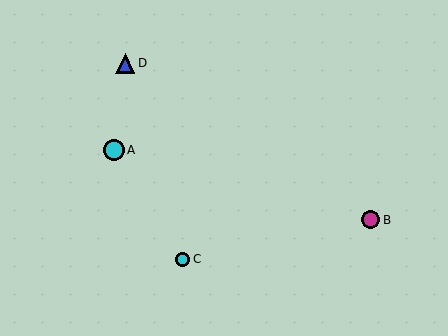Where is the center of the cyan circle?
The center of the cyan circle is at (114, 150).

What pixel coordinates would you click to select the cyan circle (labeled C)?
Click at (183, 259) to select the cyan circle C.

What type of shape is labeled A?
Shape A is a cyan circle.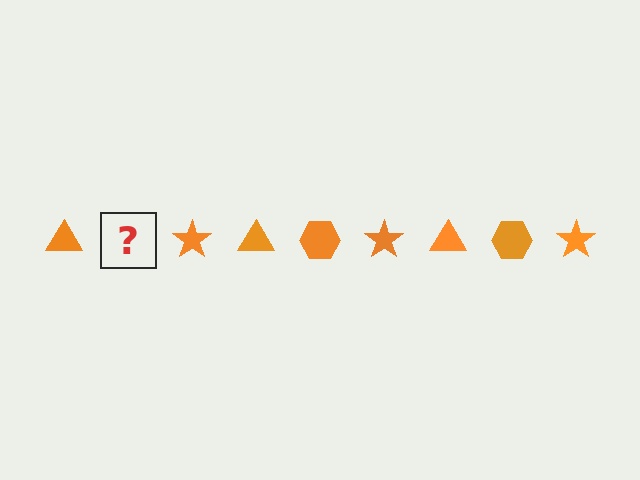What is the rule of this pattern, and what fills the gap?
The rule is that the pattern cycles through triangle, hexagon, star shapes in orange. The gap should be filled with an orange hexagon.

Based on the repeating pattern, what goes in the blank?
The blank should be an orange hexagon.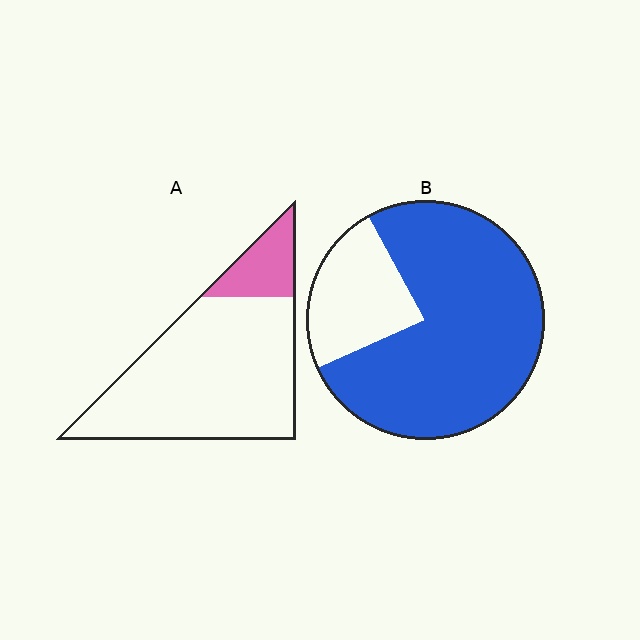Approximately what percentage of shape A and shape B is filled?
A is approximately 15% and B is approximately 75%.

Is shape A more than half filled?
No.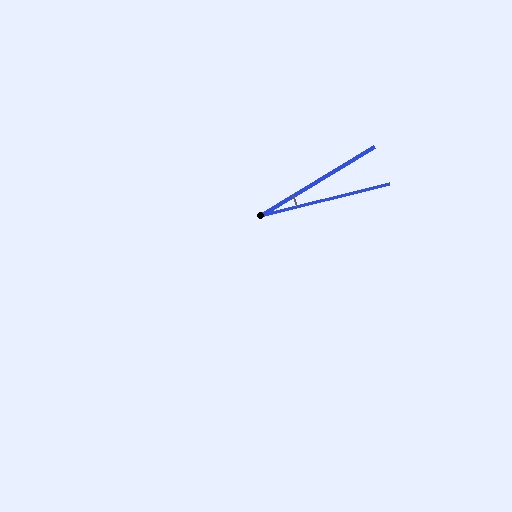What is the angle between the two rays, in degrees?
Approximately 17 degrees.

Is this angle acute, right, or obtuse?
It is acute.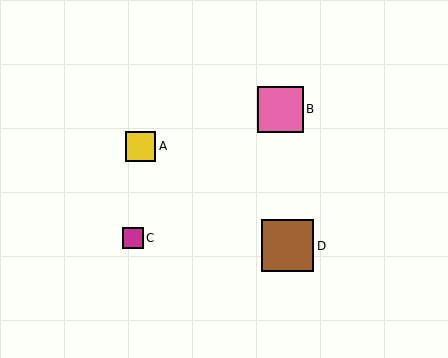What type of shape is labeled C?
Shape C is a magenta square.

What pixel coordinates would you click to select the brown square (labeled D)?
Click at (287, 246) to select the brown square D.